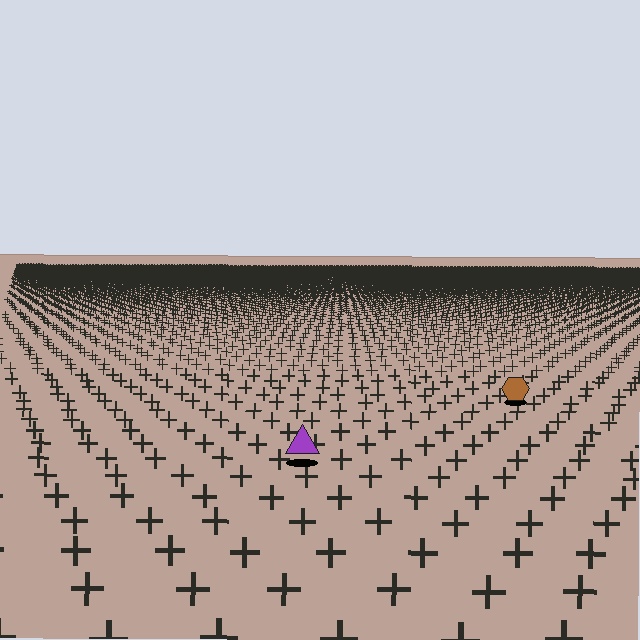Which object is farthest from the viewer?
The brown hexagon is farthest from the viewer. It appears smaller and the ground texture around it is denser.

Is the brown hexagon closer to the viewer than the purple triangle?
No. The purple triangle is closer — you can tell from the texture gradient: the ground texture is coarser near it.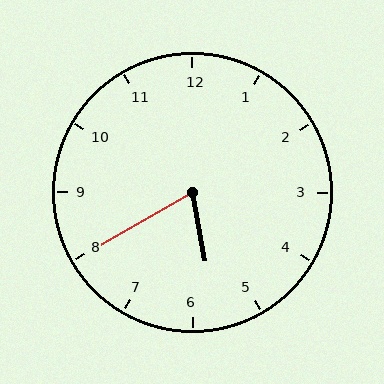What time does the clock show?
5:40.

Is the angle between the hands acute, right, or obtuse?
It is acute.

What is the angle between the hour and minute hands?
Approximately 70 degrees.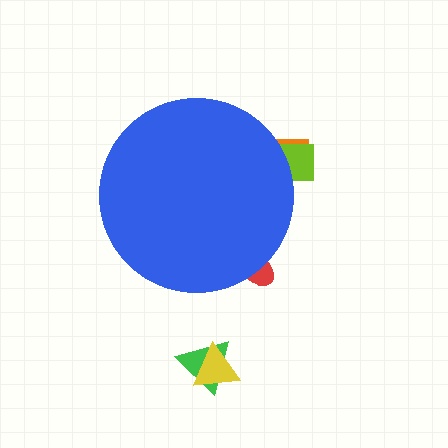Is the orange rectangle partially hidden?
Yes, the orange rectangle is partially hidden behind the blue circle.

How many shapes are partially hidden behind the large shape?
3 shapes are partially hidden.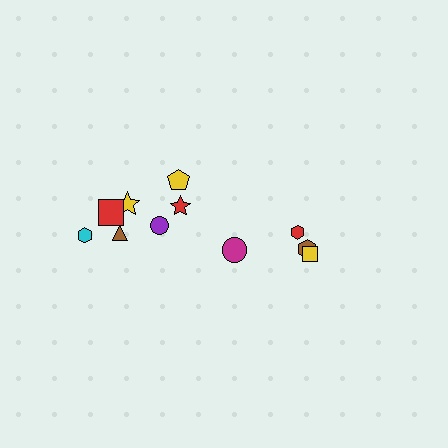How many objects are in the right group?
There are 3 objects.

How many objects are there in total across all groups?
There are 11 objects.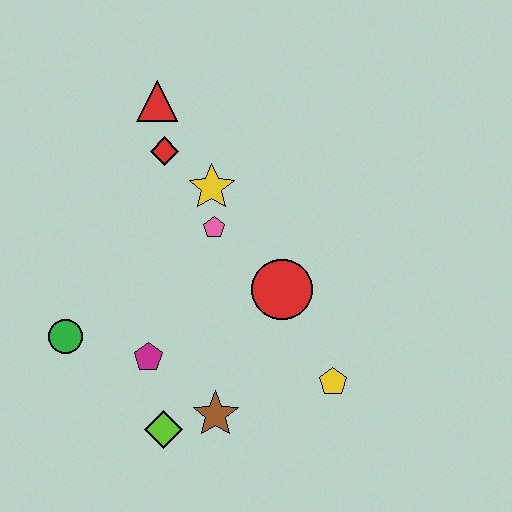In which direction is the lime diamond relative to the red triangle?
The lime diamond is below the red triangle.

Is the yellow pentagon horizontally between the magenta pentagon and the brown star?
No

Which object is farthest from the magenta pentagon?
The red triangle is farthest from the magenta pentagon.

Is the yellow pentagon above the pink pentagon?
No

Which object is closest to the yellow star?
The pink pentagon is closest to the yellow star.